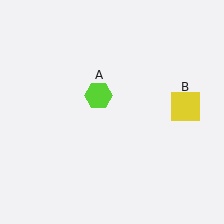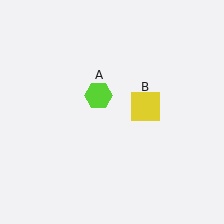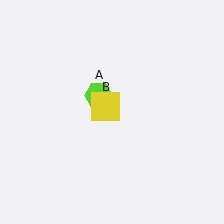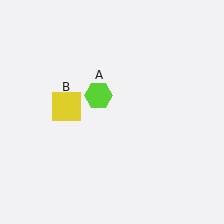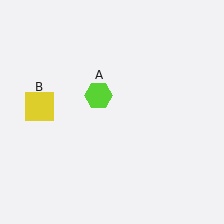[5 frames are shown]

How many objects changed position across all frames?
1 object changed position: yellow square (object B).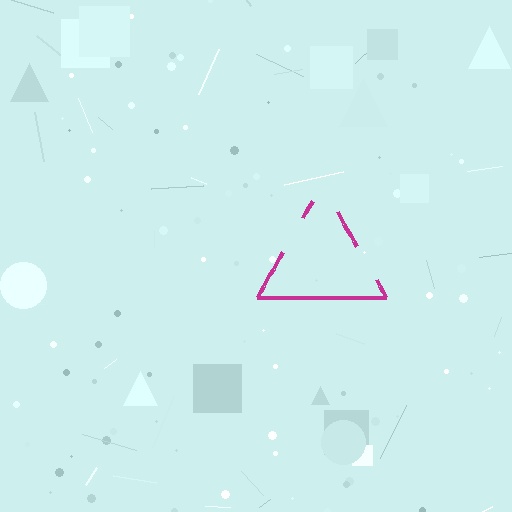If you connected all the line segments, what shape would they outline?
They would outline a triangle.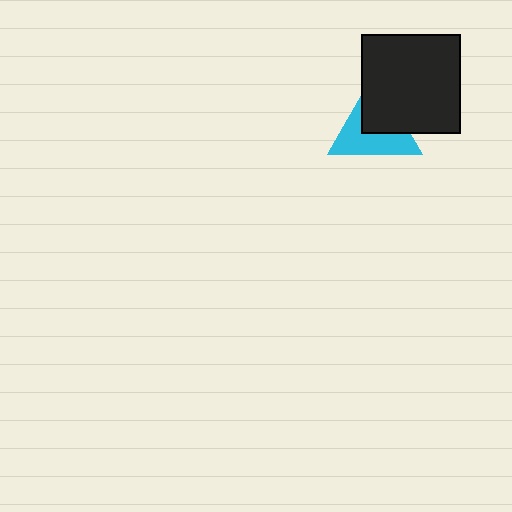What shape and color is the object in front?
The object in front is a black square.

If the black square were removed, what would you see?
You would see the complete cyan triangle.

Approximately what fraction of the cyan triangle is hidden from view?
Roughly 44% of the cyan triangle is hidden behind the black square.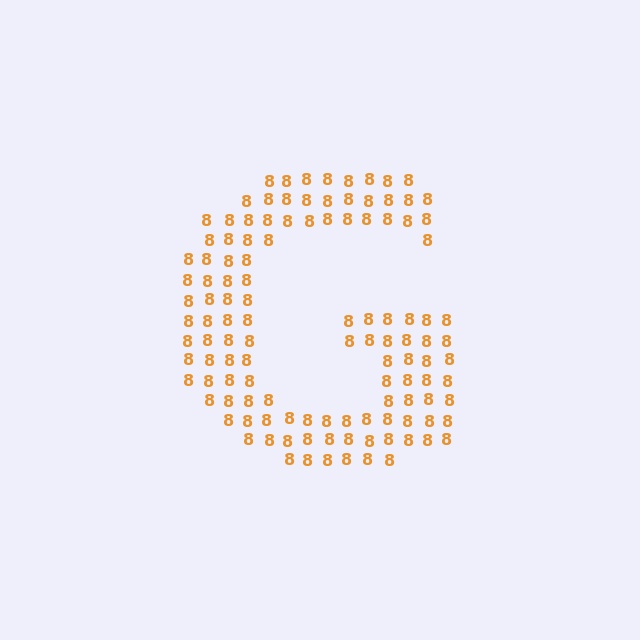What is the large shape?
The large shape is the letter G.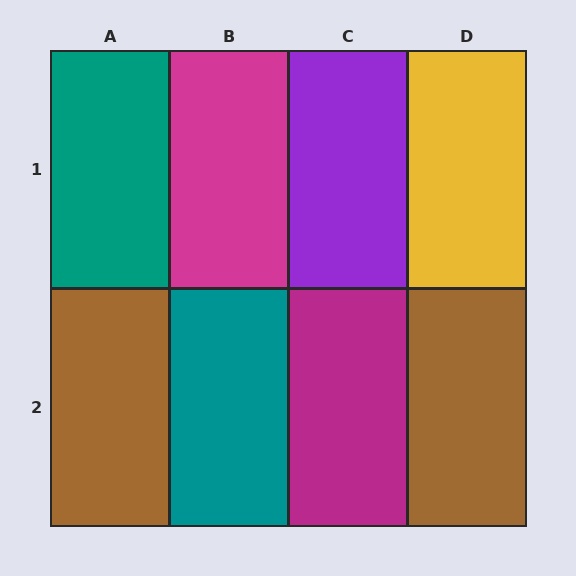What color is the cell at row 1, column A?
Teal.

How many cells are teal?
2 cells are teal.